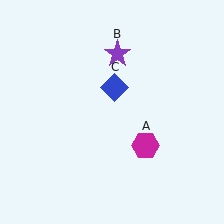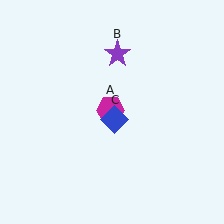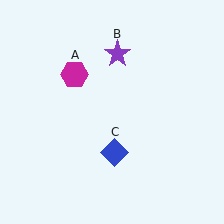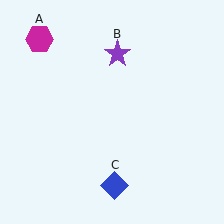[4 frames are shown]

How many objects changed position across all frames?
2 objects changed position: magenta hexagon (object A), blue diamond (object C).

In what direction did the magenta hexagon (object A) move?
The magenta hexagon (object A) moved up and to the left.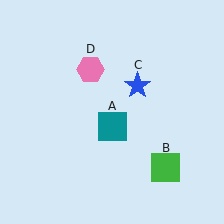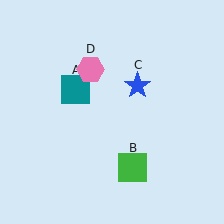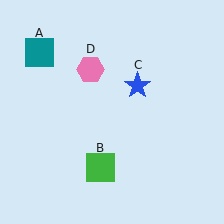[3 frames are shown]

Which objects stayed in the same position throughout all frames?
Blue star (object C) and pink hexagon (object D) remained stationary.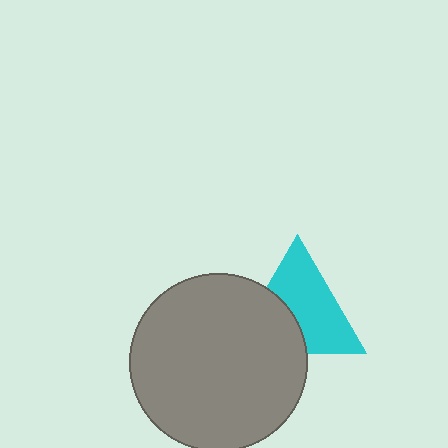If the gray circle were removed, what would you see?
You would see the complete cyan triangle.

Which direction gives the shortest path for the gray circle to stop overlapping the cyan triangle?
Moving toward the lower-left gives the shortest separation.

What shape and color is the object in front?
The object in front is a gray circle.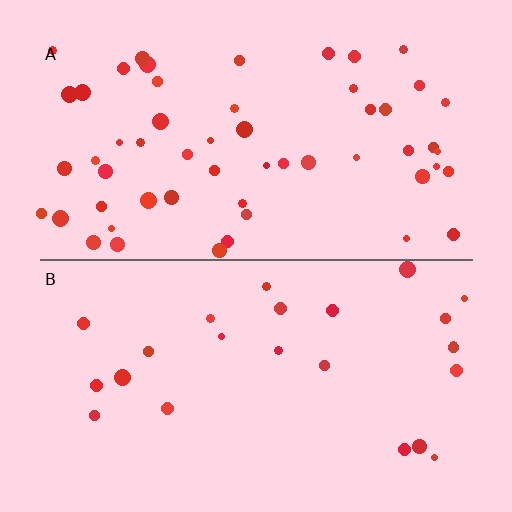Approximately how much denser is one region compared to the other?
Approximately 2.1× — region A over region B.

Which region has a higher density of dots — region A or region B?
A (the top).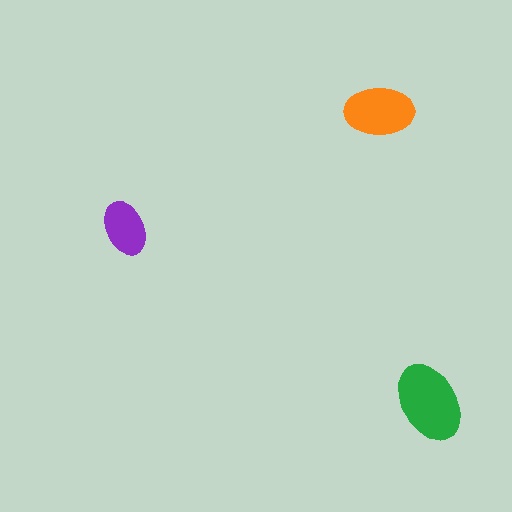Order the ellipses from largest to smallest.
the green one, the orange one, the purple one.